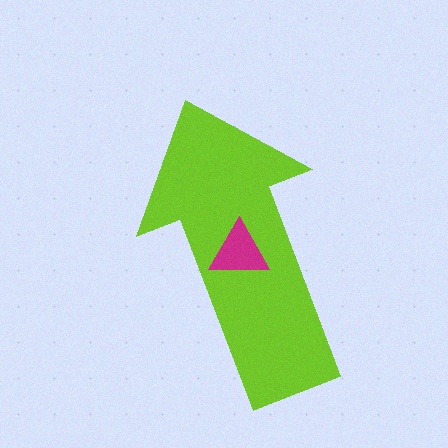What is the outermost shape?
The lime arrow.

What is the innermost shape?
The magenta triangle.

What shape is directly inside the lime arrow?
The magenta triangle.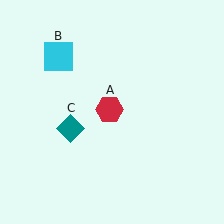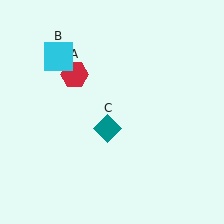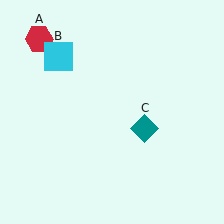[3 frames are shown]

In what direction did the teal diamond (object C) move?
The teal diamond (object C) moved right.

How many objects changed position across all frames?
2 objects changed position: red hexagon (object A), teal diamond (object C).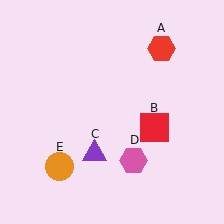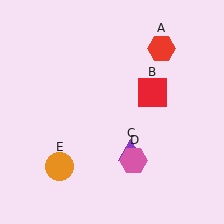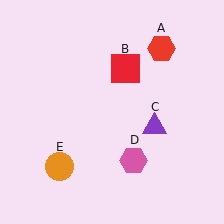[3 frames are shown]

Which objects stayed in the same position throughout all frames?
Red hexagon (object A) and pink hexagon (object D) and orange circle (object E) remained stationary.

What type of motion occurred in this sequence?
The red square (object B), purple triangle (object C) rotated counterclockwise around the center of the scene.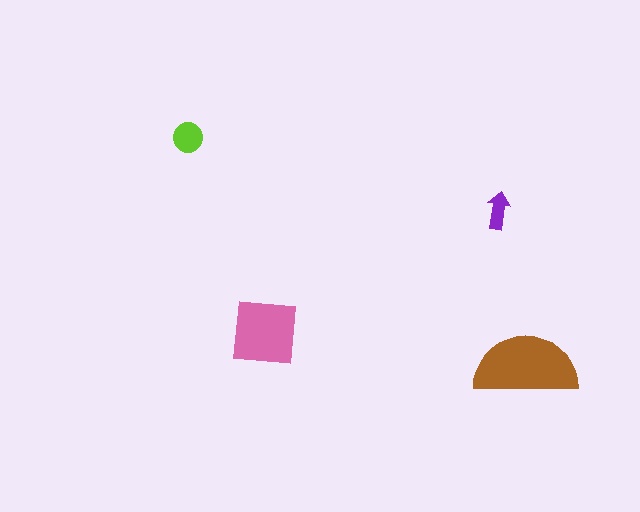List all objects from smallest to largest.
The purple arrow, the lime circle, the pink square, the brown semicircle.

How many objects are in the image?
There are 4 objects in the image.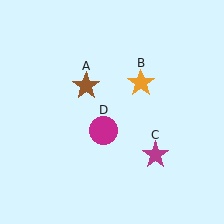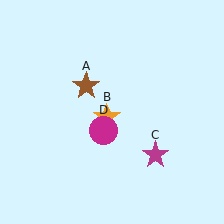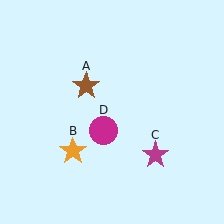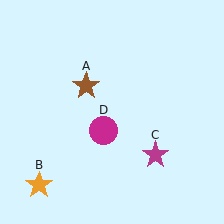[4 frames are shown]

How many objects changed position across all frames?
1 object changed position: orange star (object B).